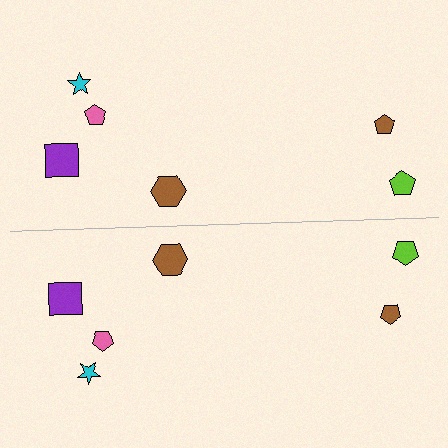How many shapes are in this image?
There are 12 shapes in this image.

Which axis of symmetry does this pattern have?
The pattern has a horizontal axis of symmetry running through the center of the image.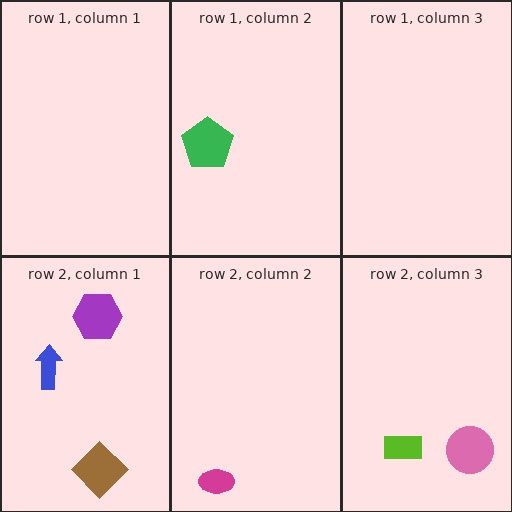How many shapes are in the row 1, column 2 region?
1.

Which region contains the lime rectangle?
The row 2, column 3 region.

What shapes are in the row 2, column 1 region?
The brown diamond, the blue arrow, the purple hexagon.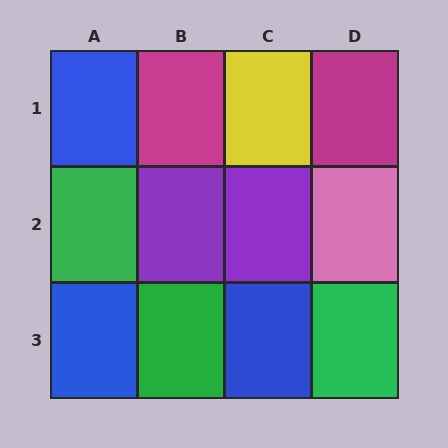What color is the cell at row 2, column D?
Pink.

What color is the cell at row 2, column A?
Green.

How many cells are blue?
3 cells are blue.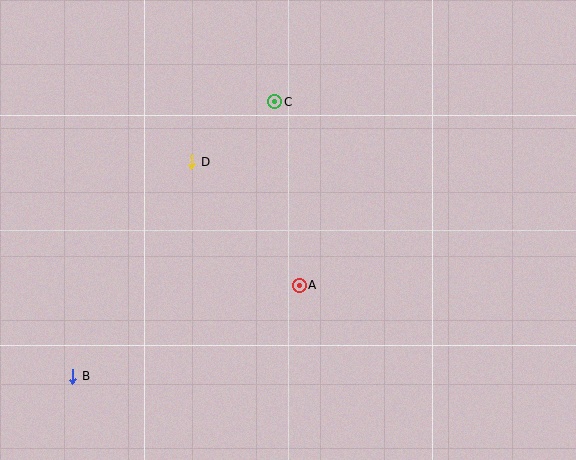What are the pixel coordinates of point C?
Point C is at (275, 102).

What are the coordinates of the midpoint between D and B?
The midpoint between D and B is at (132, 269).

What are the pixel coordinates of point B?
Point B is at (73, 376).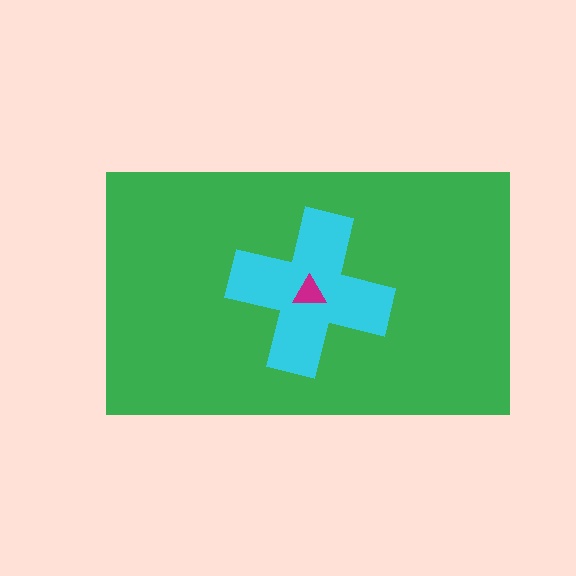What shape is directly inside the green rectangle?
The cyan cross.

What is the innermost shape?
The magenta triangle.